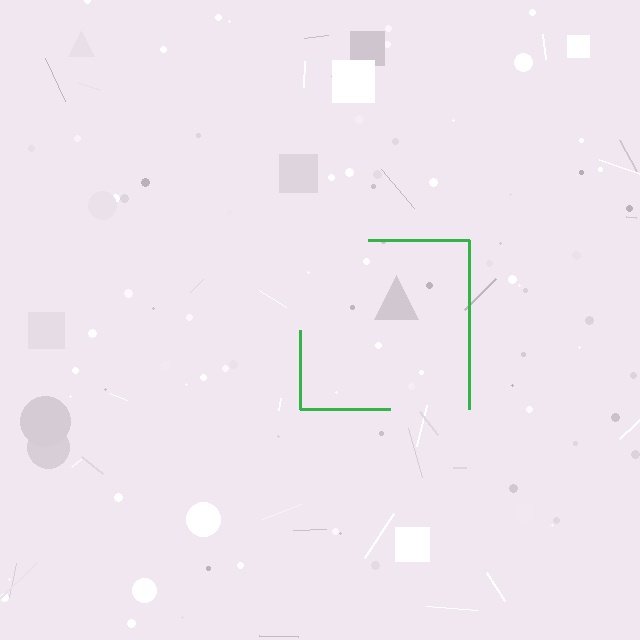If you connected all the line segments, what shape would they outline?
They would outline a square.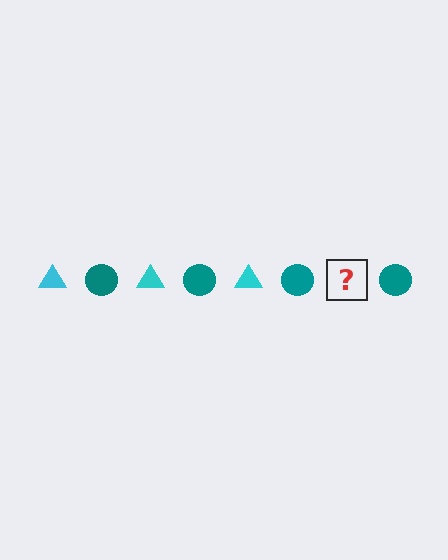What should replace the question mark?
The question mark should be replaced with a cyan triangle.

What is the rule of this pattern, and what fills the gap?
The rule is that the pattern alternates between cyan triangle and teal circle. The gap should be filled with a cyan triangle.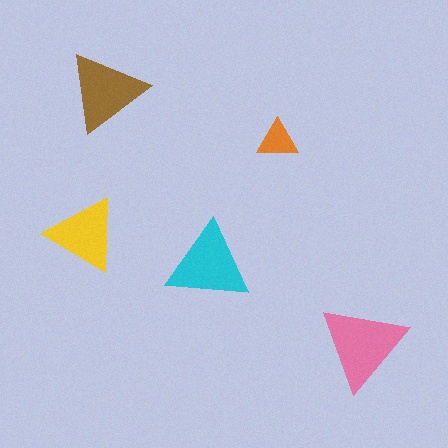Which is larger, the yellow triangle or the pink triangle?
The pink one.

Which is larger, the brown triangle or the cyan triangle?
The cyan one.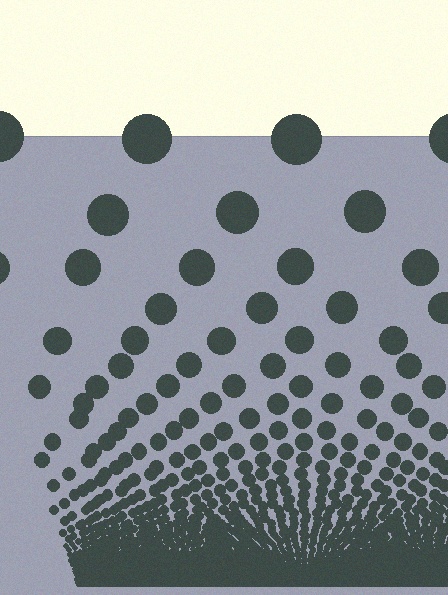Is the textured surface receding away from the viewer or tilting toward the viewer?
The surface appears to tilt toward the viewer. Texture elements get larger and sparser toward the top.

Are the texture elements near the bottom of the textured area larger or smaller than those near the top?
Smaller. The gradient is inverted — elements near the bottom are smaller and denser.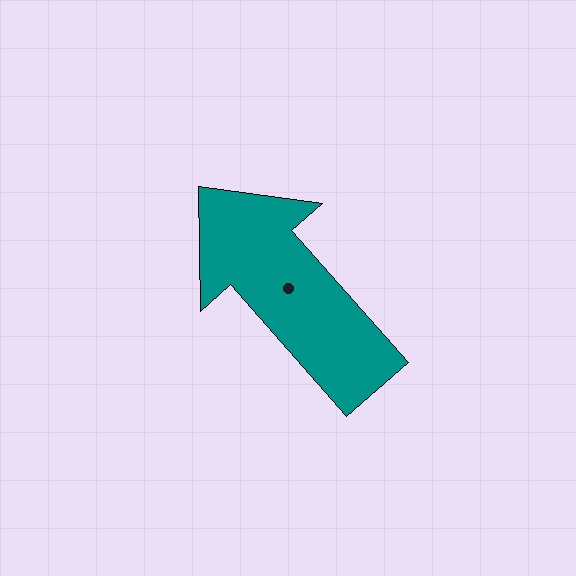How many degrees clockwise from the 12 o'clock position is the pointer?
Approximately 319 degrees.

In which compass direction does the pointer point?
Northwest.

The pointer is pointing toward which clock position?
Roughly 11 o'clock.